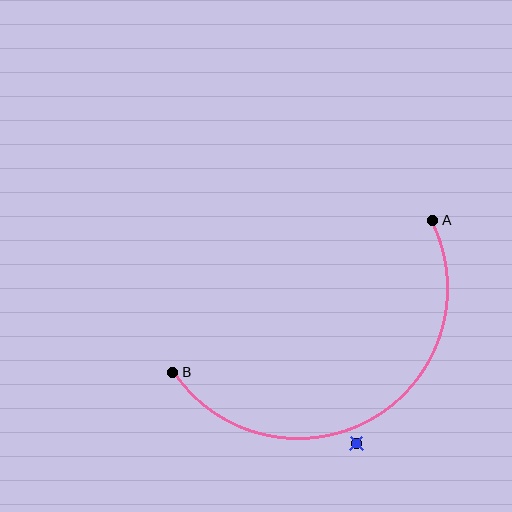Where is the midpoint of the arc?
The arc midpoint is the point on the curve farthest from the straight line joining A and B. It sits below that line.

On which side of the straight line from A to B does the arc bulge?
The arc bulges below the straight line connecting A and B.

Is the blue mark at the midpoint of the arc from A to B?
No — the blue mark does not lie on the arc at all. It sits slightly outside the curve.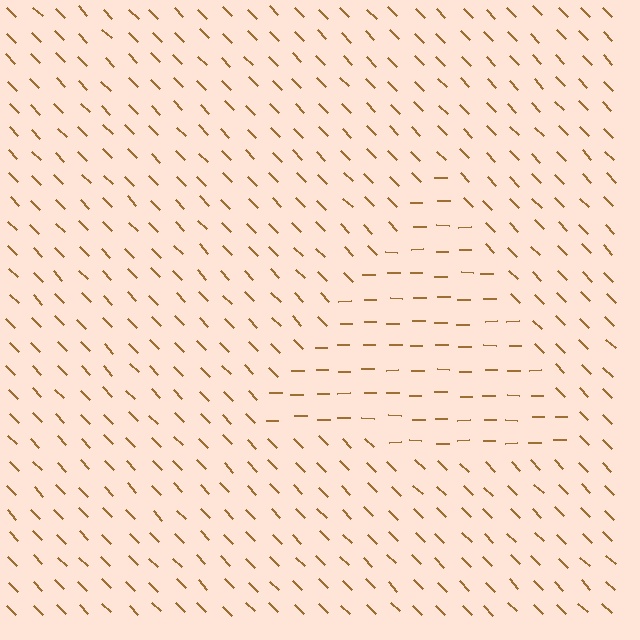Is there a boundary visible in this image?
Yes, there is a texture boundary formed by a change in line orientation.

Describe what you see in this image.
The image is filled with small brown line segments. A triangle region in the image has lines oriented differently from the surrounding lines, creating a visible texture boundary.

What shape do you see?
I see a triangle.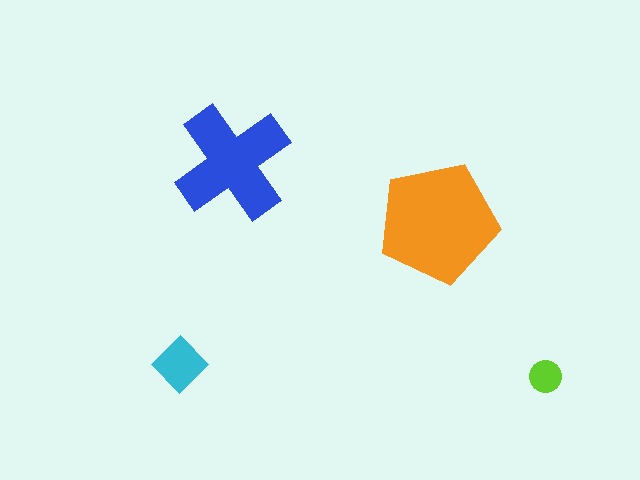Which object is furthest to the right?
The lime circle is rightmost.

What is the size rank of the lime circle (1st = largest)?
4th.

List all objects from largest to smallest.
The orange pentagon, the blue cross, the cyan diamond, the lime circle.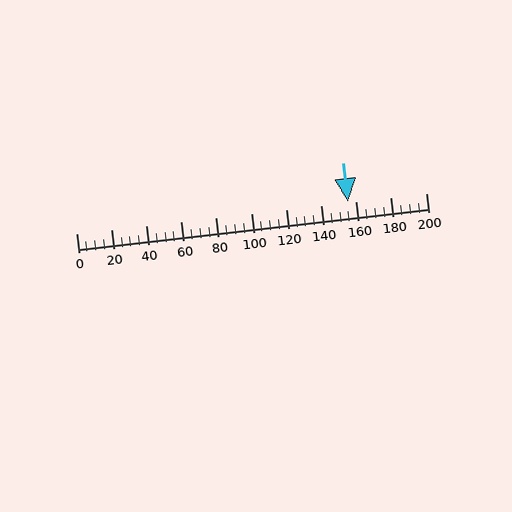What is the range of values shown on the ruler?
The ruler shows values from 0 to 200.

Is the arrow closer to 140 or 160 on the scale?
The arrow is closer to 160.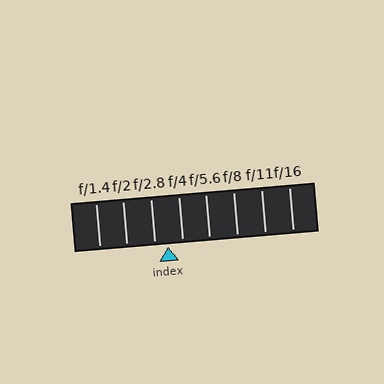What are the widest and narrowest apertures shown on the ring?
The widest aperture shown is f/1.4 and the narrowest is f/16.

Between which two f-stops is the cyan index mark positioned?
The index mark is between f/2.8 and f/4.